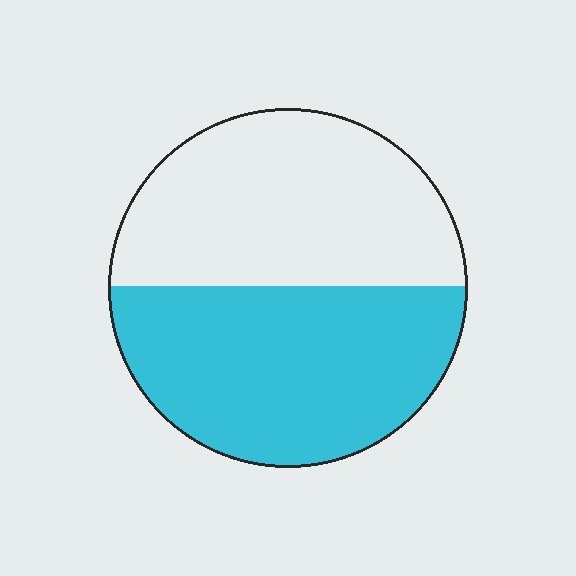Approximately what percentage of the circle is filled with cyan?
Approximately 50%.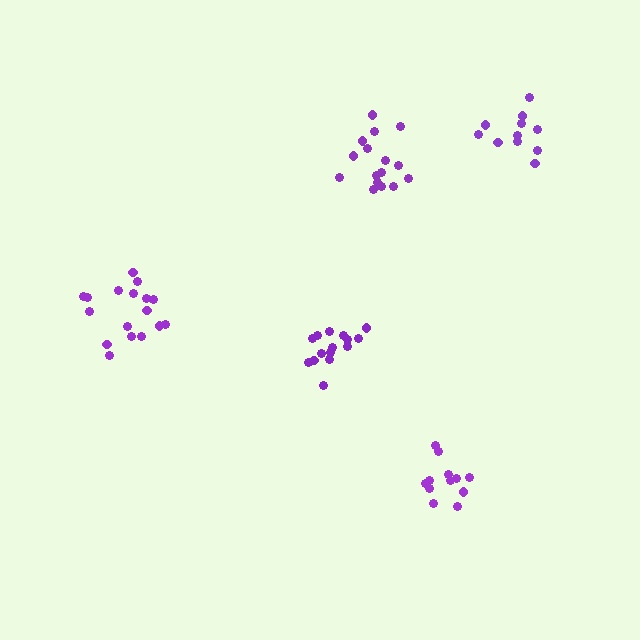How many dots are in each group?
Group 1: 11 dots, Group 2: 15 dots, Group 3: 16 dots, Group 4: 12 dots, Group 5: 17 dots (71 total).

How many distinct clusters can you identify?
There are 5 distinct clusters.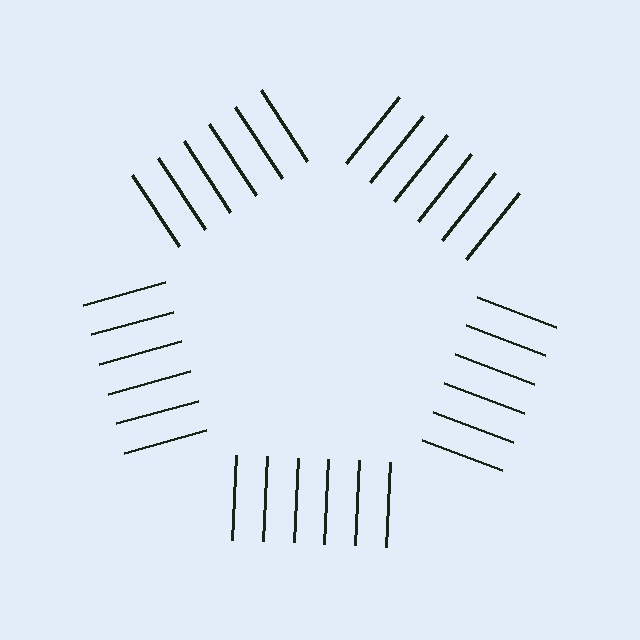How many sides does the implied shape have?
5 sides — the line-ends trace a pentagon.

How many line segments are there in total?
30 — 6 along each of the 5 edges.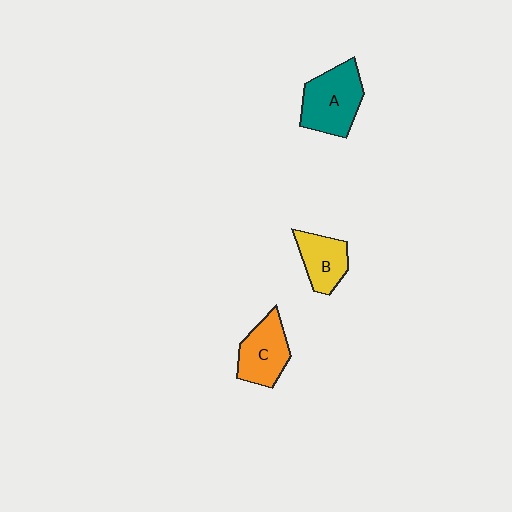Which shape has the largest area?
Shape A (teal).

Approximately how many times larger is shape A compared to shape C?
Approximately 1.2 times.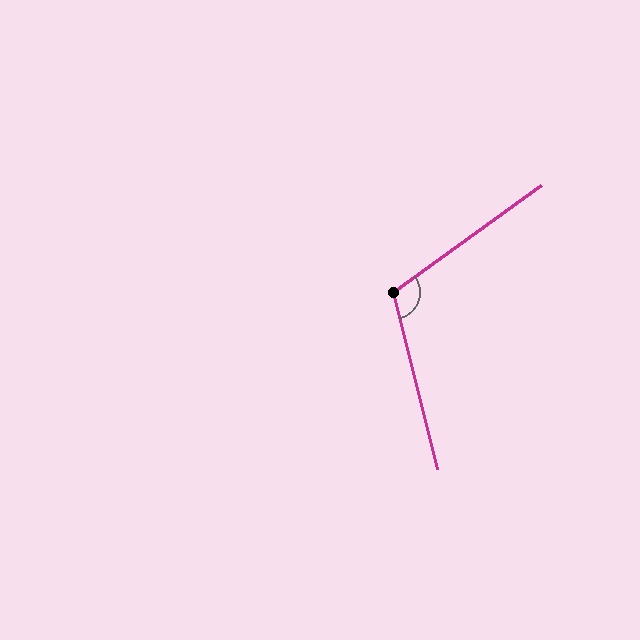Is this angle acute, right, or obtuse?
It is obtuse.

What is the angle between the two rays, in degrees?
Approximately 112 degrees.